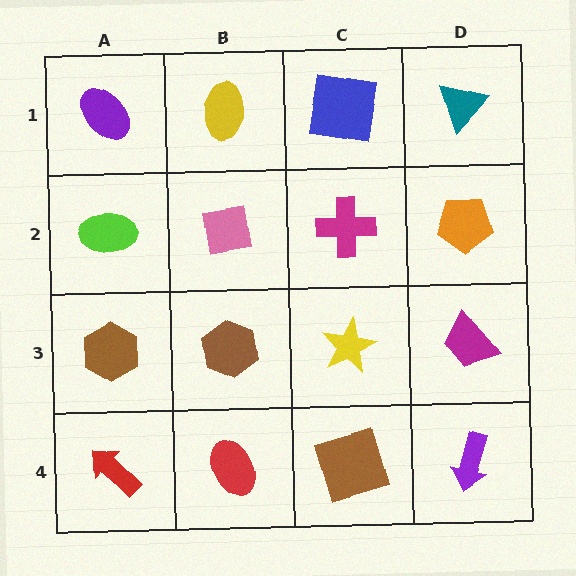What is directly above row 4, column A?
A brown hexagon.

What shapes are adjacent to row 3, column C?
A magenta cross (row 2, column C), a brown square (row 4, column C), a brown hexagon (row 3, column B), a magenta trapezoid (row 3, column D).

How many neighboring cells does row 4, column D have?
2.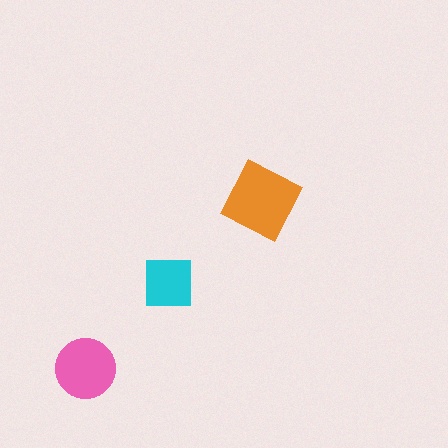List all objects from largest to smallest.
The orange diamond, the pink circle, the cyan square.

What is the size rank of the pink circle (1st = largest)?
2nd.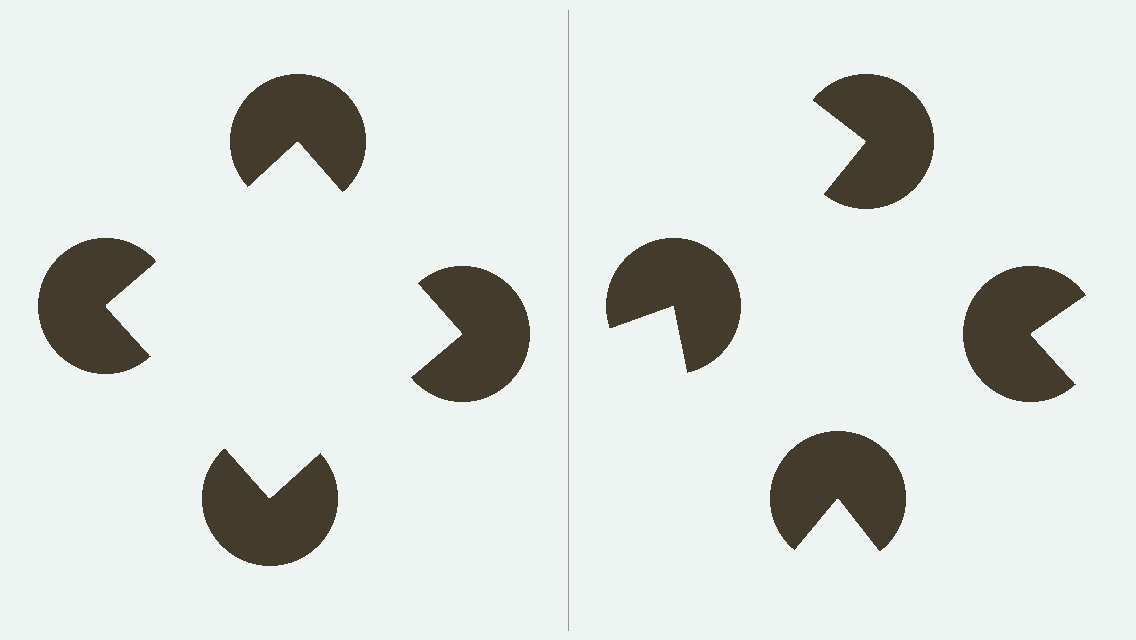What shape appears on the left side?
An illusory square.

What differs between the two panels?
The pac-man discs are positioned identically on both sides; only the wedge orientations differ. On the left they align to a square; on the right they are misaligned.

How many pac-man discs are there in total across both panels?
8 — 4 on each side.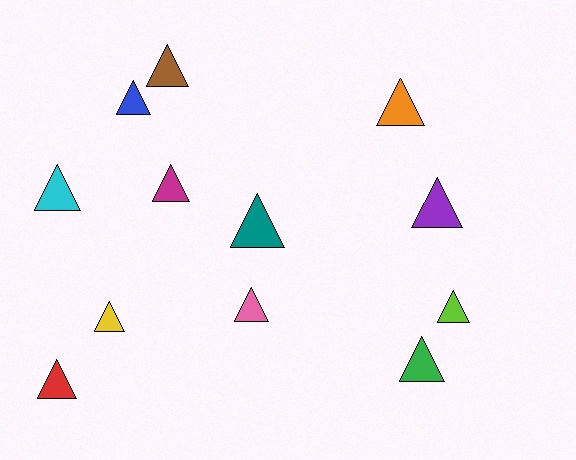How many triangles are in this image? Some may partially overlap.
There are 12 triangles.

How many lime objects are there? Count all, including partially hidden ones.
There is 1 lime object.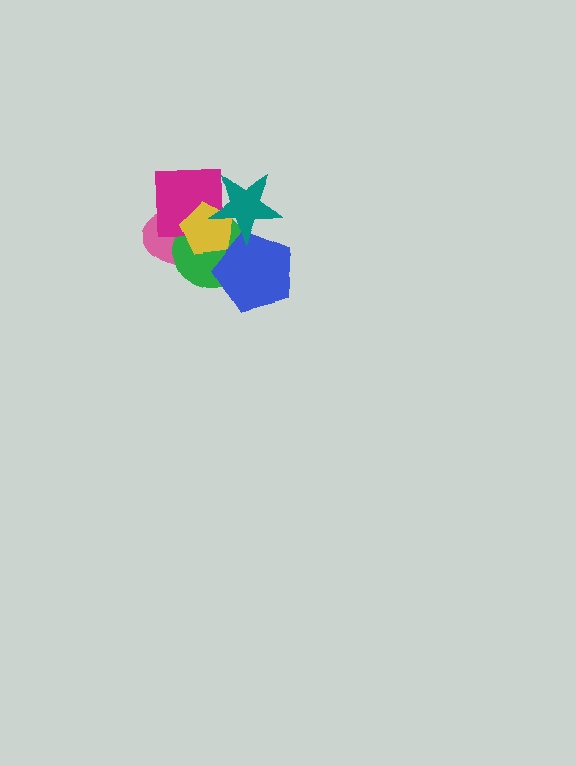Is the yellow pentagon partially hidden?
Yes, it is partially covered by another shape.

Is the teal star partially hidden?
No, no other shape covers it.